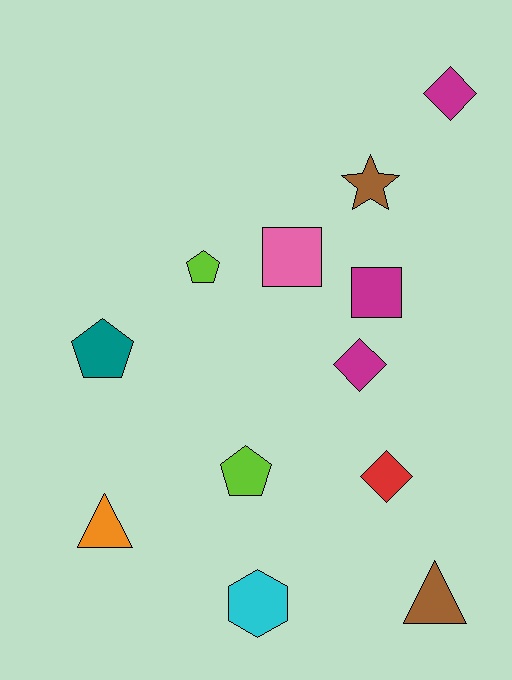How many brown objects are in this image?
There are 2 brown objects.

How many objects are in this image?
There are 12 objects.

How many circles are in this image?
There are no circles.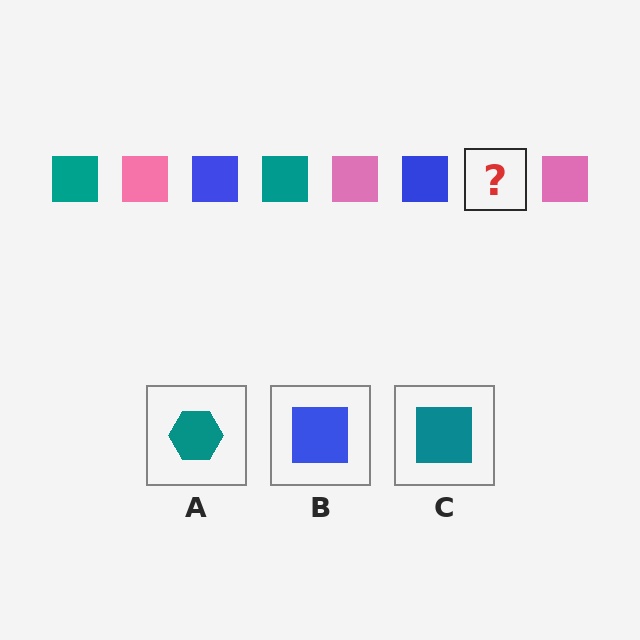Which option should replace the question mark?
Option C.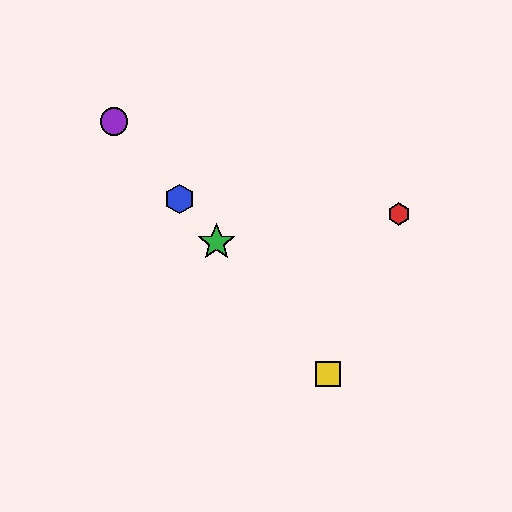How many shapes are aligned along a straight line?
4 shapes (the blue hexagon, the green star, the yellow square, the purple circle) are aligned along a straight line.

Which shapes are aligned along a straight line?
The blue hexagon, the green star, the yellow square, the purple circle are aligned along a straight line.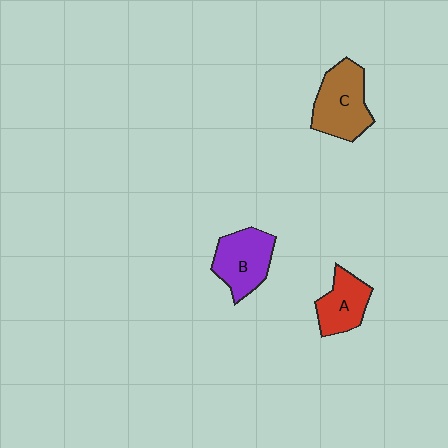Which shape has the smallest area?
Shape A (red).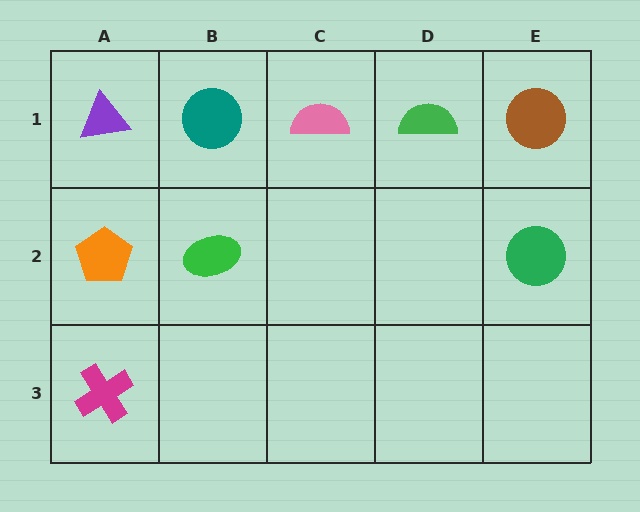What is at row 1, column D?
A green semicircle.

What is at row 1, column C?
A pink semicircle.